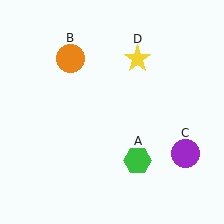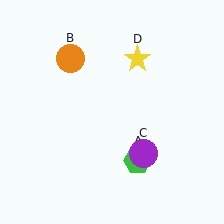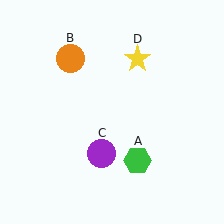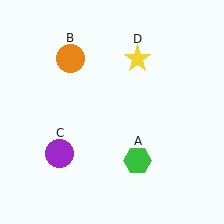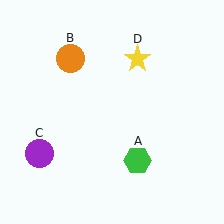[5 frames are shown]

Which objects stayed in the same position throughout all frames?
Green hexagon (object A) and orange circle (object B) and yellow star (object D) remained stationary.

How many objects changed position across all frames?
1 object changed position: purple circle (object C).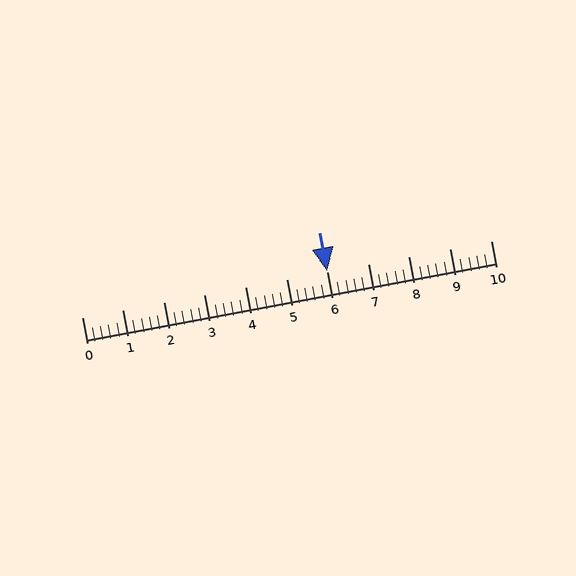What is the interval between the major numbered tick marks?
The major tick marks are spaced 1 units apart.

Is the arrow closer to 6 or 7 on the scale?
The arrow is closer to 6.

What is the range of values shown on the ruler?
The ruler shows values from 0 to 10.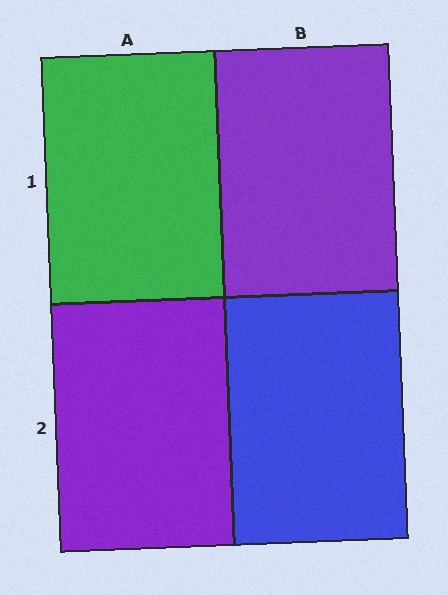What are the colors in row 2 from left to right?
Purple, blue.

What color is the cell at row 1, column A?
Green.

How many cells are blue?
1 cell is blue.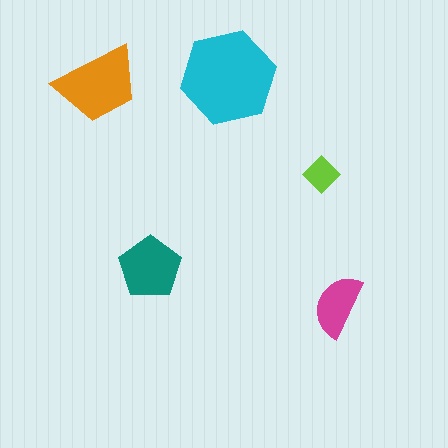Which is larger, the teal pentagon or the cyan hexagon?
The cyan hexagon.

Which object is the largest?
The cyan hexagon.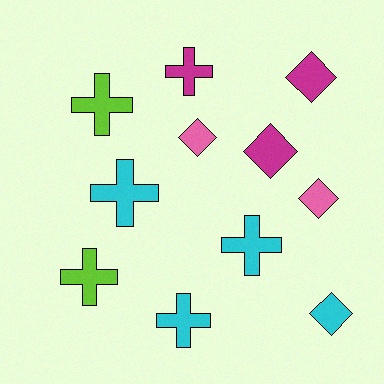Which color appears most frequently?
Cyan, with 4 objects.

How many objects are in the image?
There are 11 objects.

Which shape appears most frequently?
Cross, with 6 objects.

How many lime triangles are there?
There are no lime triangles.